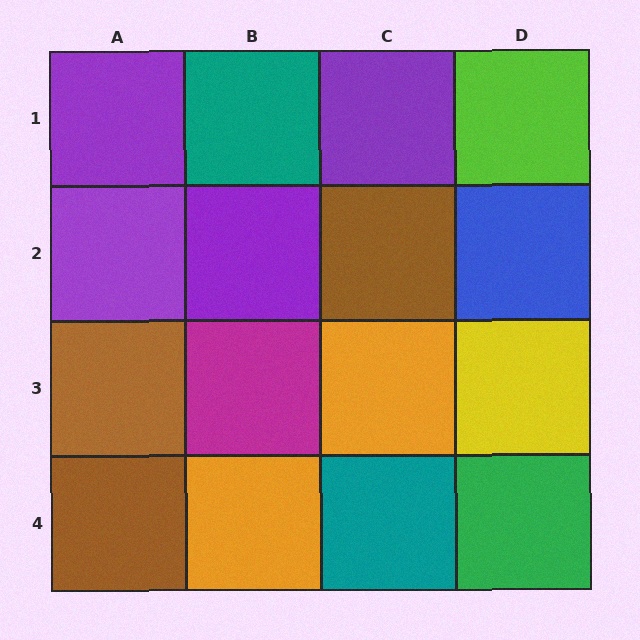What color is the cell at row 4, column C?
Teal.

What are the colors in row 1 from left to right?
Purple, teal, purple, lime.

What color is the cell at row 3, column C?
Orange.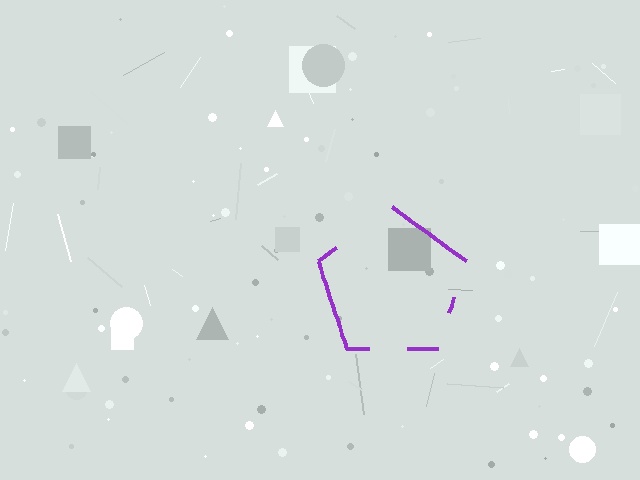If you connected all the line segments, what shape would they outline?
They would outline a pentagon.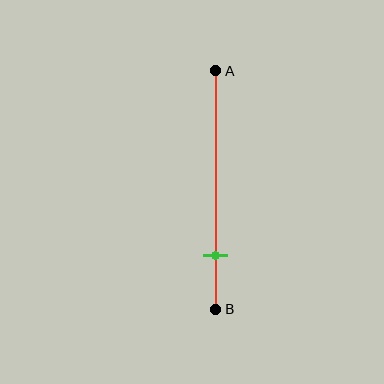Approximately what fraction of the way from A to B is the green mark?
The green mark is approximately 80% of the way from A to B.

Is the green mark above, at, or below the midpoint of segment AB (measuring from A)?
The green mark is below the midpoint of segment AB.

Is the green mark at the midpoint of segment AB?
No, the mark is at about 80% from A, not at the 50% midpoint.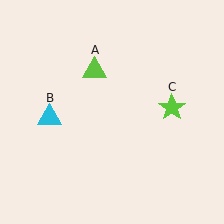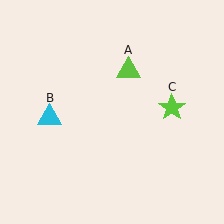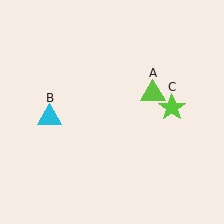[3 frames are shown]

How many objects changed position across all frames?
1 object changed position: lime triangle (object A).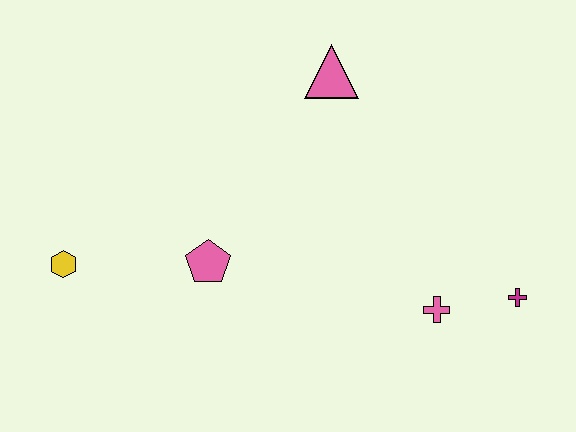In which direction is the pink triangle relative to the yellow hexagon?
The pink triangle is to the right of the yellow hexagon.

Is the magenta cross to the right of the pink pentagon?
Yes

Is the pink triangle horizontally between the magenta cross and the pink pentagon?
Yes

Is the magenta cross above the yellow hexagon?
No